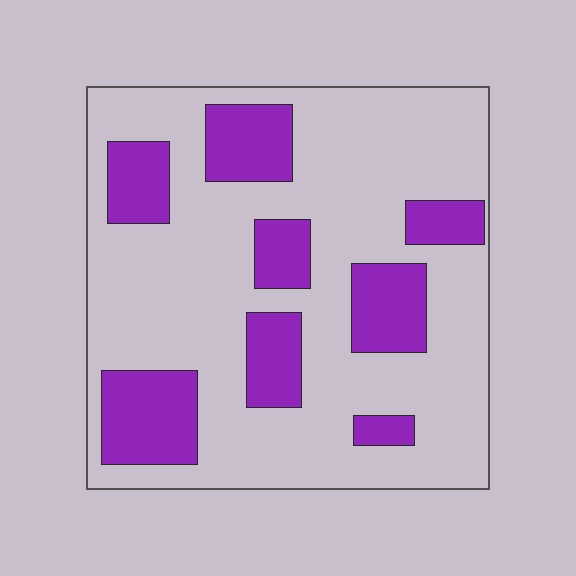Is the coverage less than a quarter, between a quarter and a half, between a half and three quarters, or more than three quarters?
Between a quarter and a half.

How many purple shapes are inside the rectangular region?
8.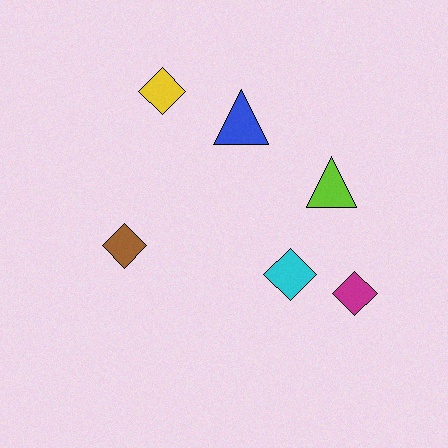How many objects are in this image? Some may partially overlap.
There are 6 objects.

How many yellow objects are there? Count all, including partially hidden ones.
There is 1 yellow object.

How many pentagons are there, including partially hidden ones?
There are no pentagons.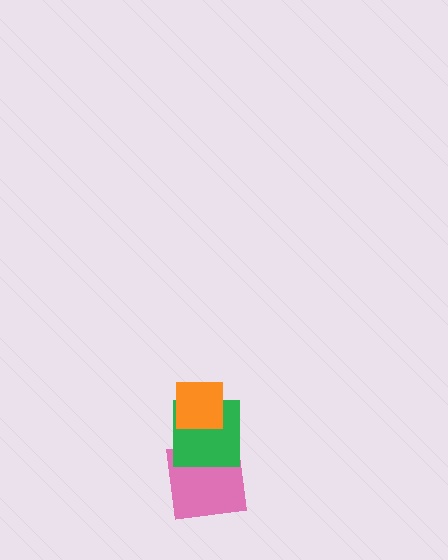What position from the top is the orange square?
The orange square is 1st from the top.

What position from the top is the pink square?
The pink square is 3rd from the top.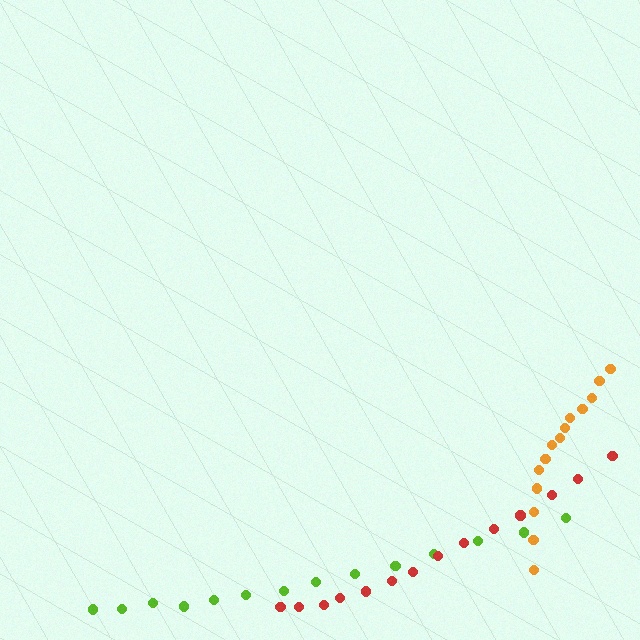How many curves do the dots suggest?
There are 3 distinct paths.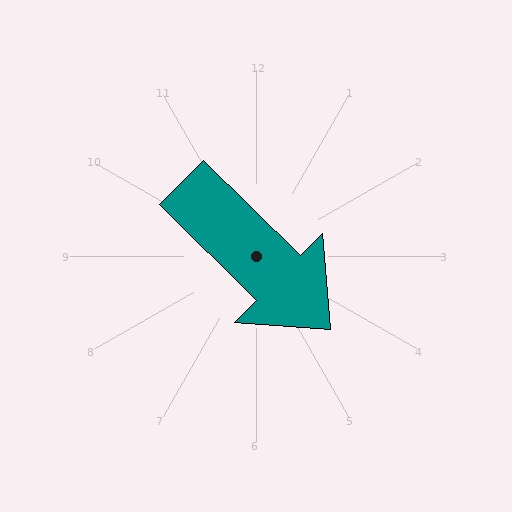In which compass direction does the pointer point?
Southeast.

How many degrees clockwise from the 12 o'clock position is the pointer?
Approximately 135 degrees.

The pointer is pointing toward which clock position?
Roughly 4 o'clock.